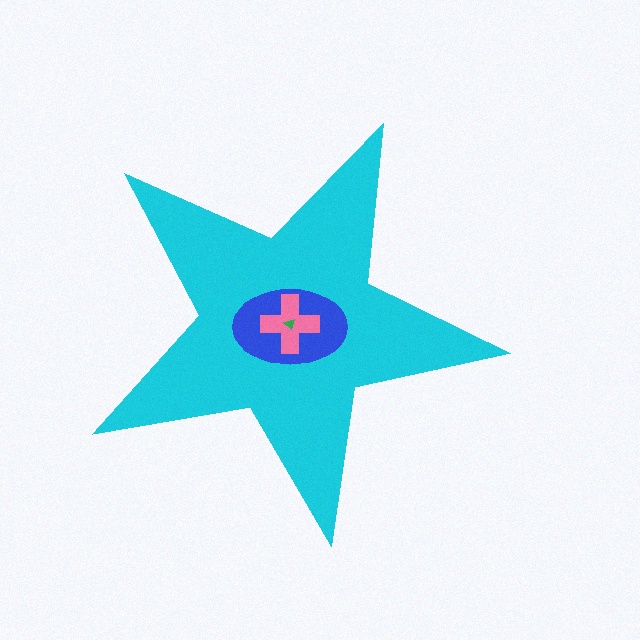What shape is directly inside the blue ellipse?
The pink cross.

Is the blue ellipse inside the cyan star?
Yes.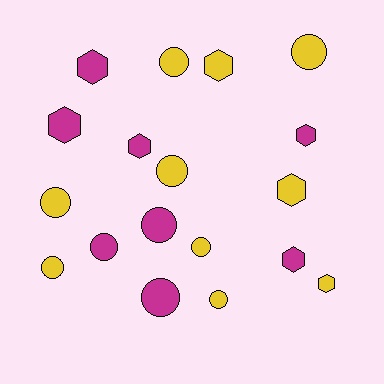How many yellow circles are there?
There are 7 yellow circles.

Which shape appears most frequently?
Circle, with 10 objects.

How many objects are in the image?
There are 18 objects.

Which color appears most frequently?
Yellow, with 10 objects.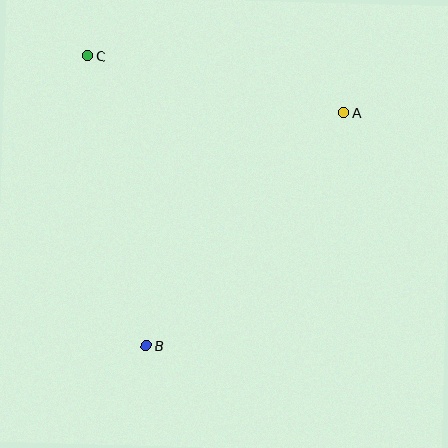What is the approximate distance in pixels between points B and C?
The distance between B and C is approximately 296 pixels.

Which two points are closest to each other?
Points A and C are closest to each other.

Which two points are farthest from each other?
Points A and B are farthest from each other.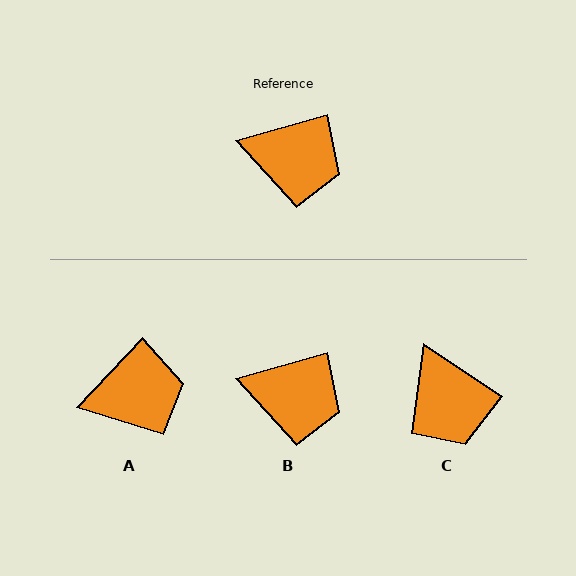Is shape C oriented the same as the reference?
No, it is off by about 50 degrees.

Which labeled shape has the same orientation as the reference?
B.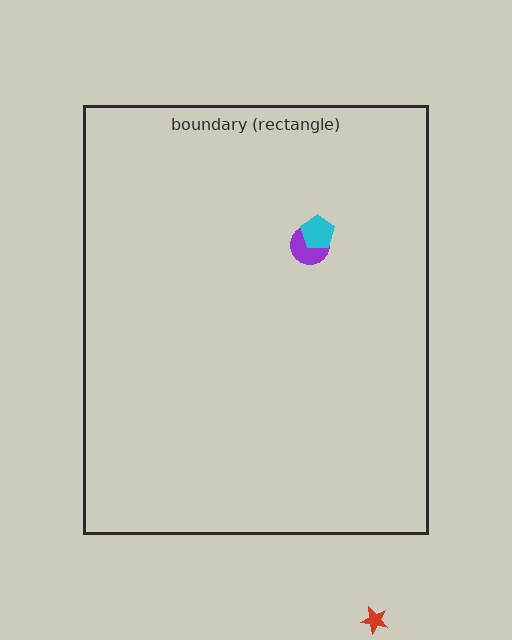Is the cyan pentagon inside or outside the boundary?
Inside.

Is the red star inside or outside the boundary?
Outside.